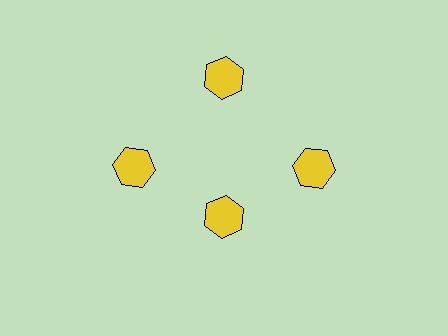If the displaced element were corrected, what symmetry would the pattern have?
It would have 4-fold rotational symmetry — the pattern would map onto itself every 90 degrees.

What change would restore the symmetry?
The symmetry would be restored by moving it outward, back onto the ring so that all 4 hexagons sit at equal angles and equal distance from the center.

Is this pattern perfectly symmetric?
No. The 4 yellow hexagons are arranged in a ring, but one element near the 6 o'clock position is pulled inward toward the center, breaking the 4-fold rotational symmetry.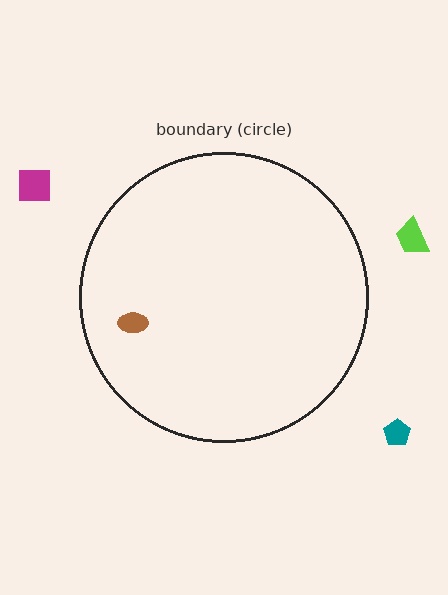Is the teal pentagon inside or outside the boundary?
Outside.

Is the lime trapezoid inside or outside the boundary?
Outside.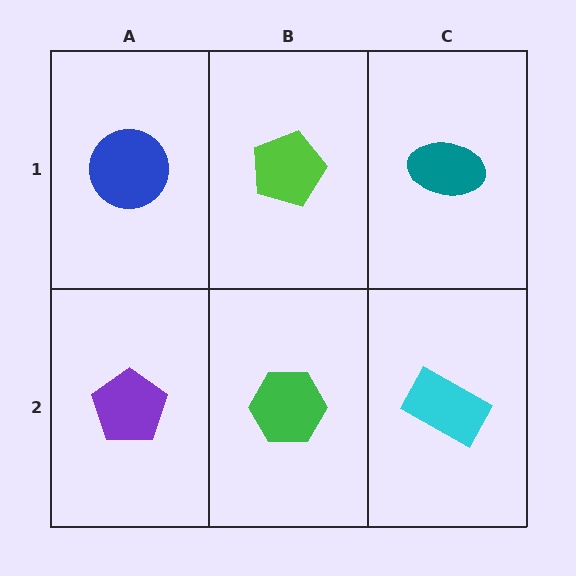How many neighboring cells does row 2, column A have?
2.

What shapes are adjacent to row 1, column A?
A purple pentagon (row 2, column A), a lime pentagon (row 1, column B).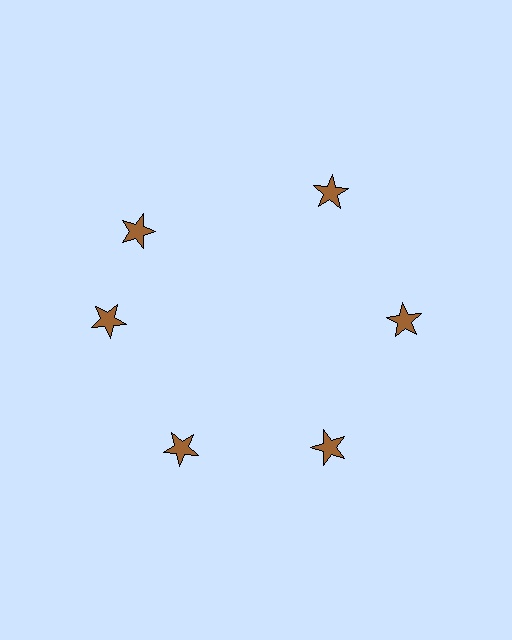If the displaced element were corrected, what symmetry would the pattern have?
It would have 6-fold rotational symmetry — the pattern would map onto itself every 60 degrees.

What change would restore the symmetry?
The symmetry would be restored by rotating it back into even spacing with its neighbors so that all 6 stars sit at equal angles and equal distance from the center.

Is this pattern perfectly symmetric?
No. The 6 brown stars are arranged in a ring, but one element near the 11 o'clock position is rotated out of alignment along the ring, breaking the 6-fold rotational symmetry.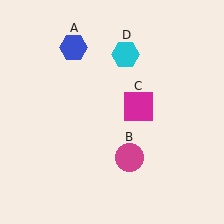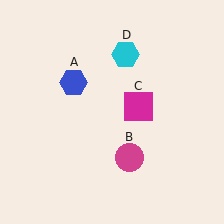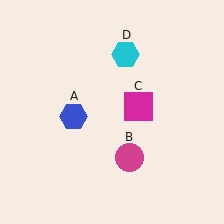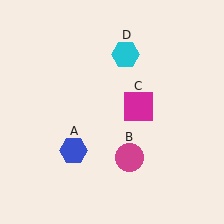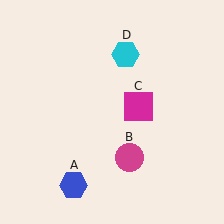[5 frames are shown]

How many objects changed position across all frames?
1 object changed position: blue hexagon (object A).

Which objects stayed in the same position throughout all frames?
Magenta circle (object B) and magenta square (object C) and cyan hexagon (object D) remained stationary.